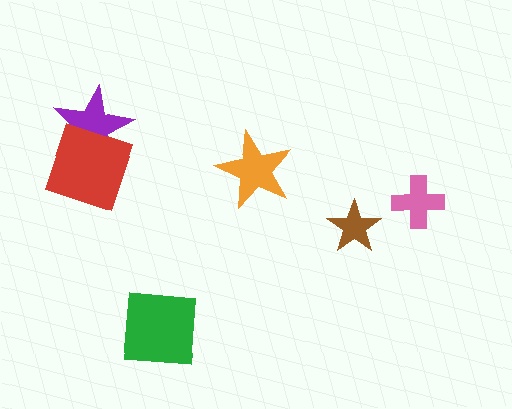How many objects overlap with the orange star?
0 objects overlap with the orange star.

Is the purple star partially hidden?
Yes, it is partially covered by another shape.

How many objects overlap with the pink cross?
0 objects overlap with the pink cross.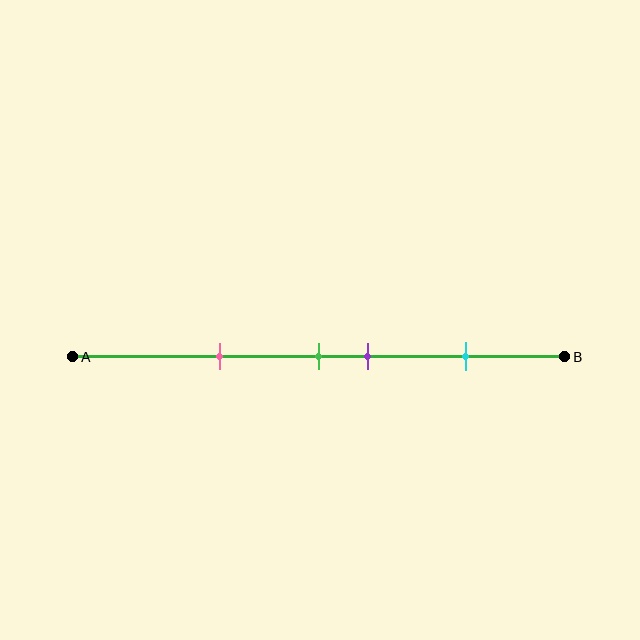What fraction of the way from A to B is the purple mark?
The purple mark is approximately 60% (0.6) of the way from A to B.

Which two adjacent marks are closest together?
The green and purple marks are the closest adjacent pair.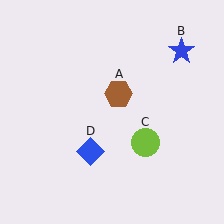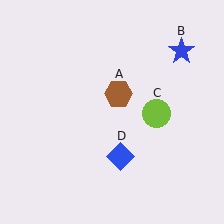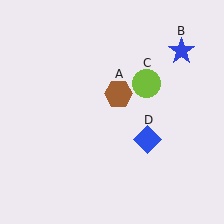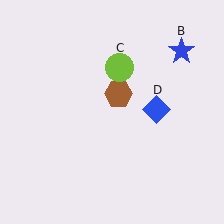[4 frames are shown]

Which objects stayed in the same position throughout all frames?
Brown hexagon (object A) and blue star (object B) remained stationary.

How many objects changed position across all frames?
2 objects changed position: lime circle (object C), blue diamond (object D).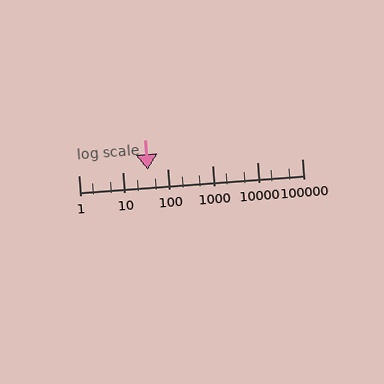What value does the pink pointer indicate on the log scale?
The pointer indicates approximately 35.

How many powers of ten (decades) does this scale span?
The scale spans 5 decades, from 1 to 100000.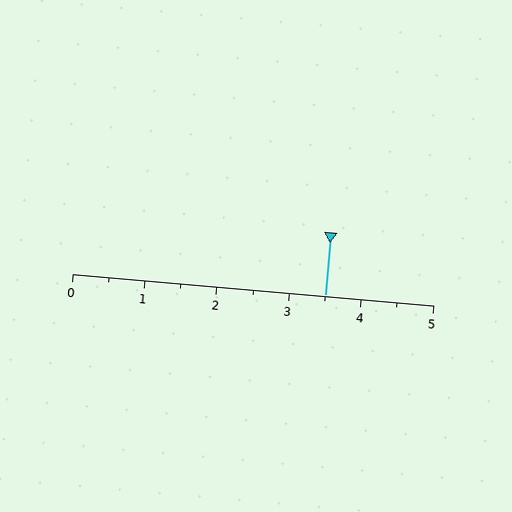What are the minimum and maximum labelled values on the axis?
The axis runs from 0 to 5.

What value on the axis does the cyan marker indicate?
The marker indicates approximately 3.5.